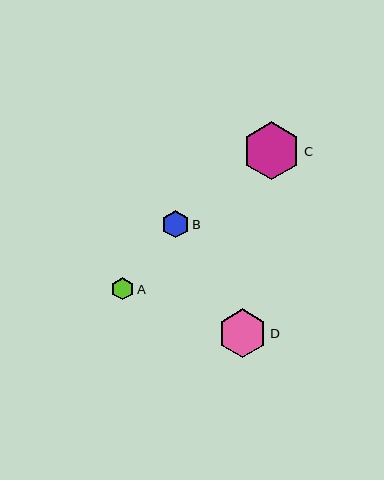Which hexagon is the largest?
Hexagon C is the largest with a size of approximately 58 pixels.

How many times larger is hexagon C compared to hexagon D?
Hexagon C is approximately 1.2 times the size of hexagon D.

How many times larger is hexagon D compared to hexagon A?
Hexagon D is approximately 2.2 times the size of hexagon A.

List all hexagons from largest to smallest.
From largest to smallest: C, D, B, A.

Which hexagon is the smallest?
Hexagon A is the smallest with a size of approximately 22 pixels.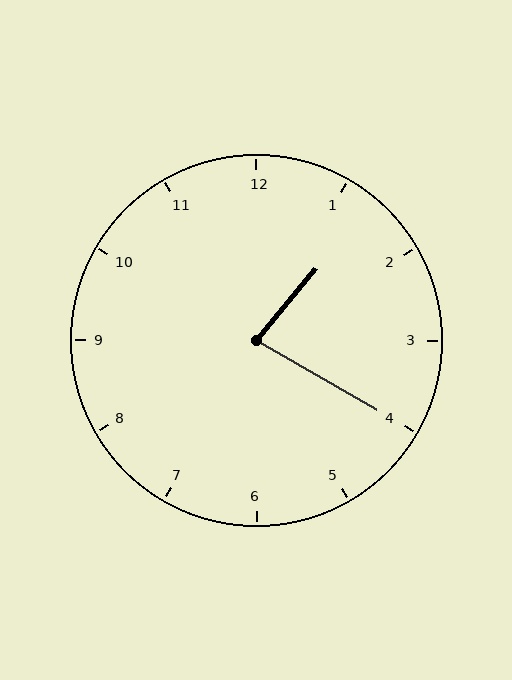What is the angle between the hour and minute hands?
Approximately 80 degrees.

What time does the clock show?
1:20.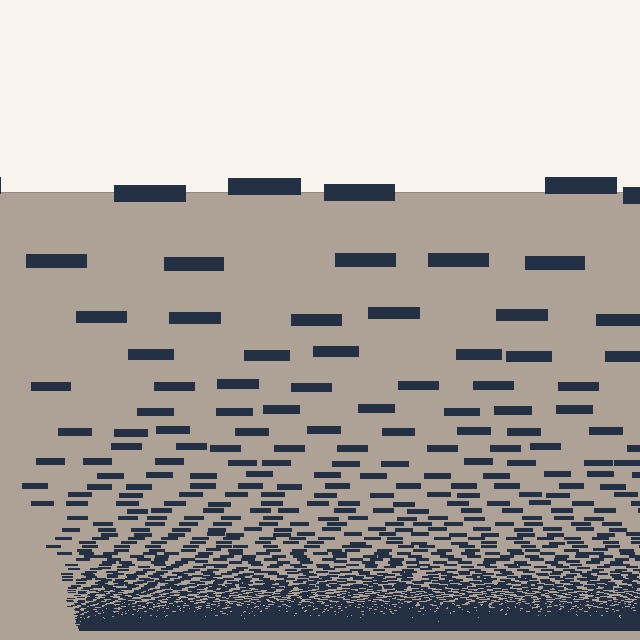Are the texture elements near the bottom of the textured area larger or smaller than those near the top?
Smaller. The gradient is inverted — elements near the bottom are smaller and denser.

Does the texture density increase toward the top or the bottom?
Density increases toward the bottom.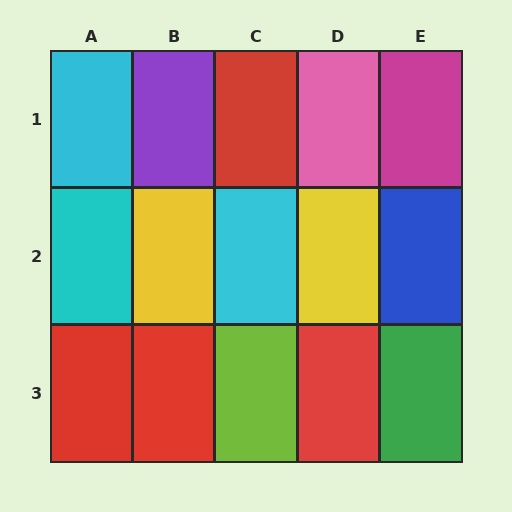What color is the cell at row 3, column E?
Green.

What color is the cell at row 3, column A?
Red.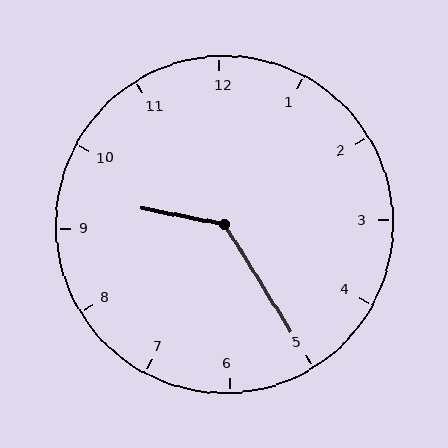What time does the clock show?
9:25.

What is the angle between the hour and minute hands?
Approximately 132 degrees.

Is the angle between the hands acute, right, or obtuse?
It is obtuse.